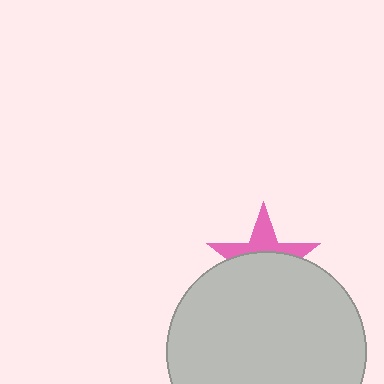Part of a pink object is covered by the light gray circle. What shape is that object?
It is a star.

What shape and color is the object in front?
The object in front is a light gray circle.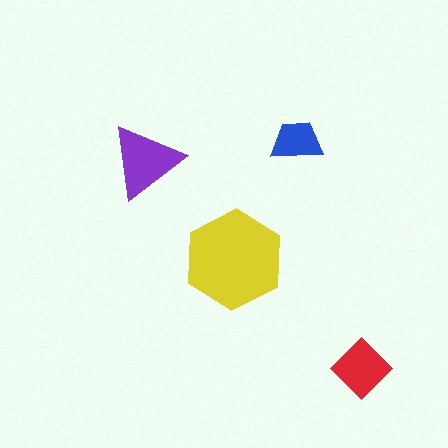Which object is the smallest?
The blue trapezoid.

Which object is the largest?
The yellow hexagon.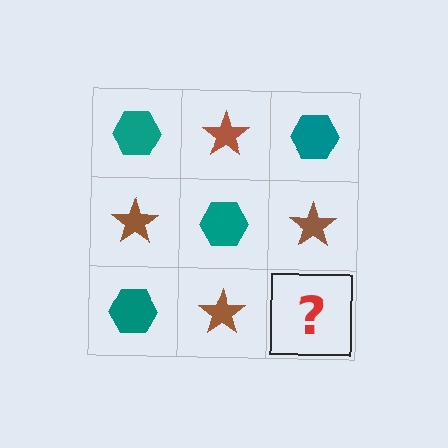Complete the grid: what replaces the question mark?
The question mark should be replaced with a teal hexagon.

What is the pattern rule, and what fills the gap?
The rule is that it alternates teal hexagon and brown star in a checkerboard pattern. The gap should be filled with a teal hexagon.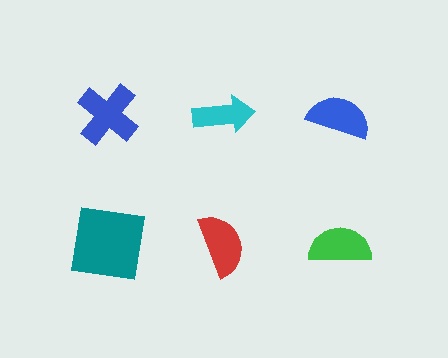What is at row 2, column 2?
A red semicircle.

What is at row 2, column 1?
A teal square.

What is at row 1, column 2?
A cyan arrow.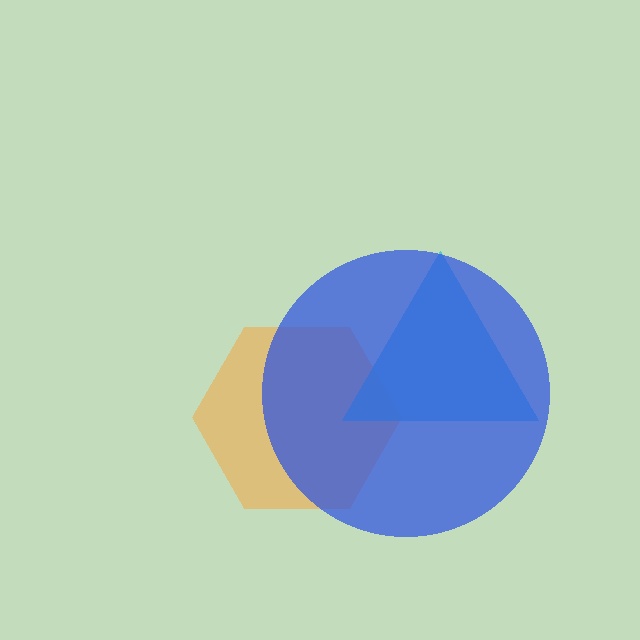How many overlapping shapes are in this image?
There are 3 overlapping shapes in the image.